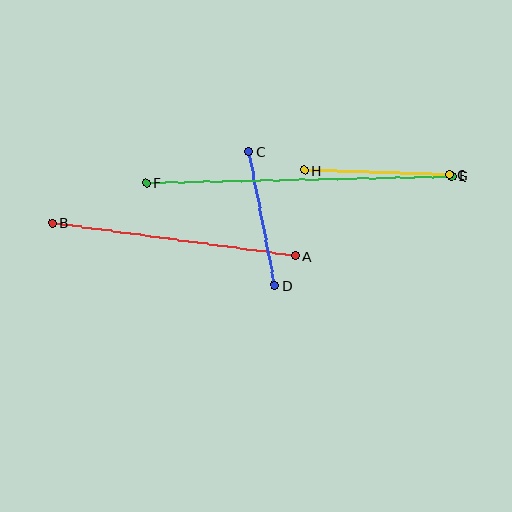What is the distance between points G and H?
The distance is approximately 146 pixels.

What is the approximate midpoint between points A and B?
The midpoint is at approximately (174, 240) pixels.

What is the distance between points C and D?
The distance is approximately 136 pixels.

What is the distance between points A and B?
The distance is approximately 245 pixels.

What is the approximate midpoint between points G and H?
The midpoint is at approximately (377, 173) pixels.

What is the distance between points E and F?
The distance is approximately 305 pixels.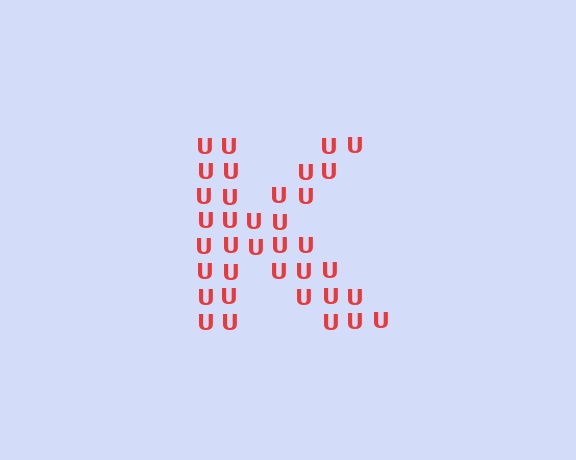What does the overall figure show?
The overall figure shows the letter K.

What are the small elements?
The small elements are letter U's.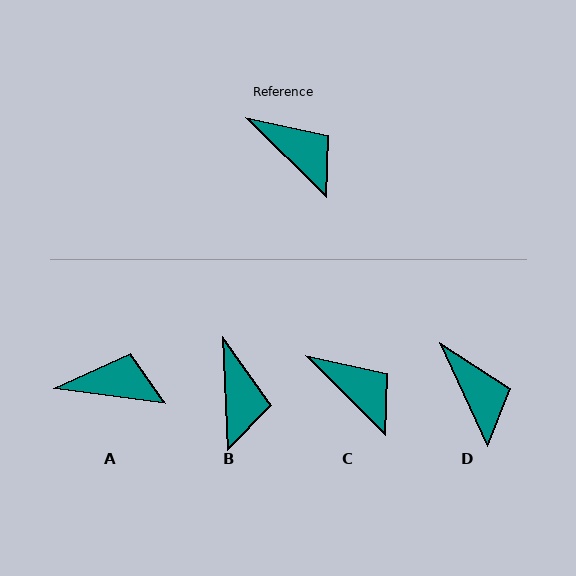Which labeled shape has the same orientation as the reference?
C.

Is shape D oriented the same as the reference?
No, it is off by about 20 degrees.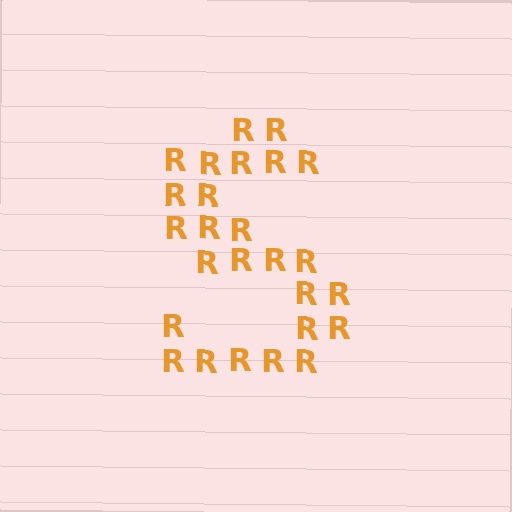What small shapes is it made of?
It is made of small letter R's.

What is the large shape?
The large shape is the letter S.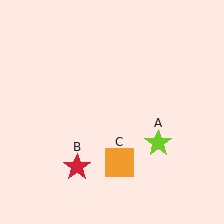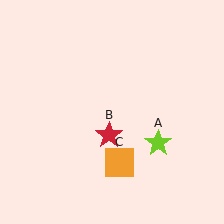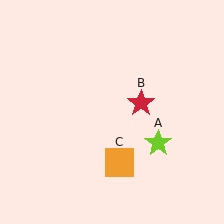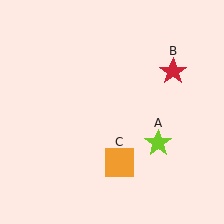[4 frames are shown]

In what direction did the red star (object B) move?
The red star (object B) moved up and to the right.